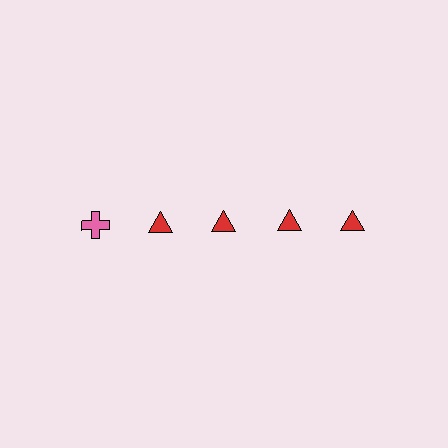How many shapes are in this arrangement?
There are 5 shapes arranged in a grid pattern.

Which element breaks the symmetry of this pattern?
The pink cross in the top row, leftmost column breaks the symmetry. All other shapes are red triangles.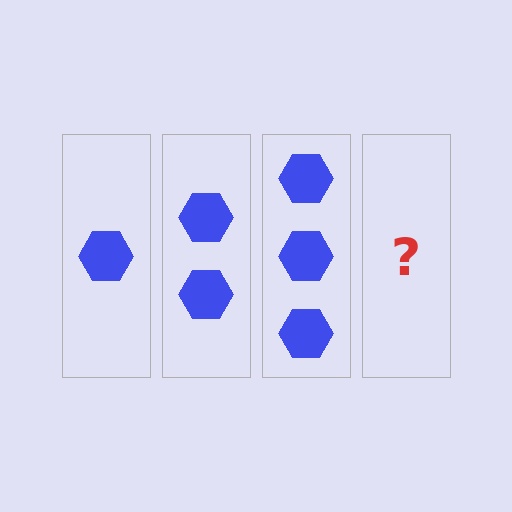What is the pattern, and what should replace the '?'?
The pattern is that each step adds one more hexagon. The '?' should be 4 hexagons.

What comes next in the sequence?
The next element should be 4 hexagons.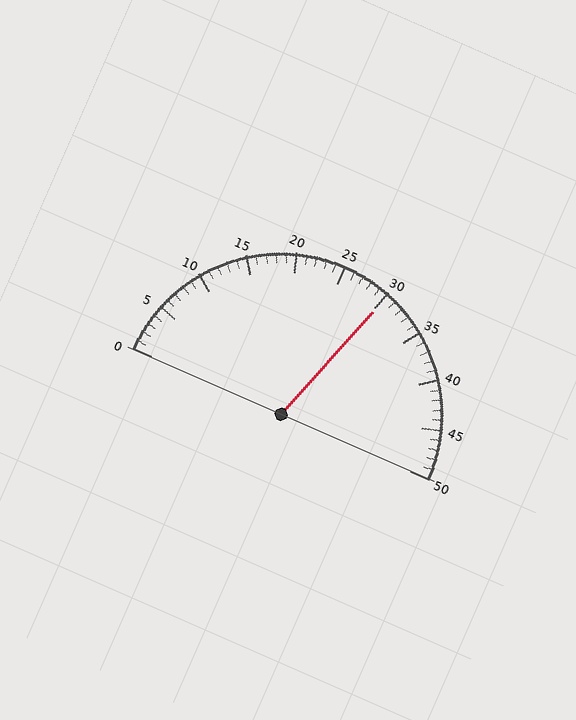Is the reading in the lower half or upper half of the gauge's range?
The reading is in the upper half of the range (0 to 50).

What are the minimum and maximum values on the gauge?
The gauge ranges from 0 to 50.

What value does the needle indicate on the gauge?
The needle indicates approximately 30.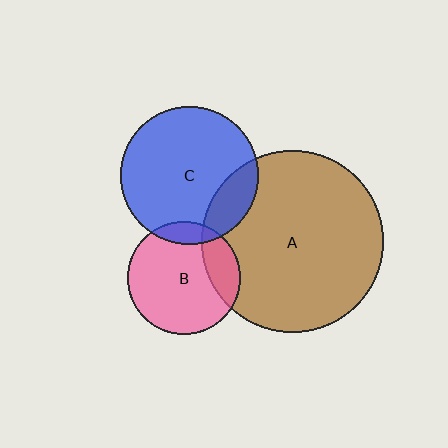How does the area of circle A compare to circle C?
Approximately 1.7 times.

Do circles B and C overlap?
Yes.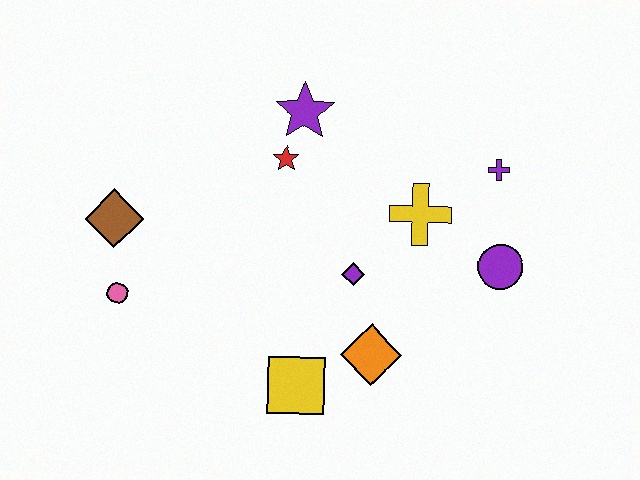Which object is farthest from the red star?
The purple circle is farthest from the red star.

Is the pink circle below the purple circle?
Yes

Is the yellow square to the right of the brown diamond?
Yes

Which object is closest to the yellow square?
The orange diamond is closest to the yellow square.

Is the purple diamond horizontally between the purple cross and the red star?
Yes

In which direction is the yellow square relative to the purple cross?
The yellow square is below the purple cross.